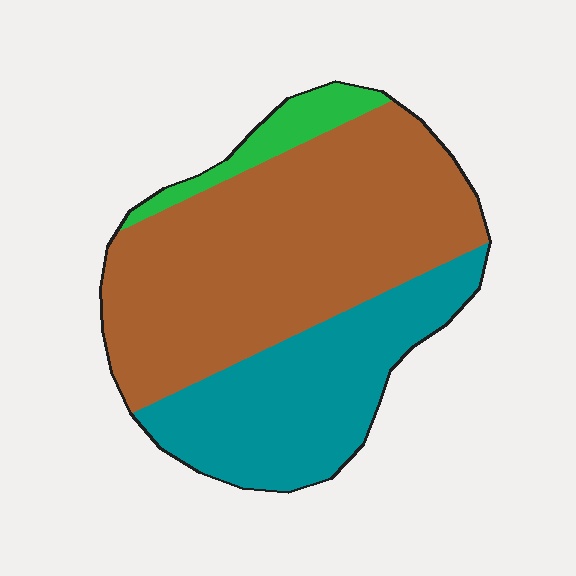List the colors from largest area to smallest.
From largest to smallest: brown, teal, green.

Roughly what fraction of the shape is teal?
Teal takes up about one third (1/3) of the shape.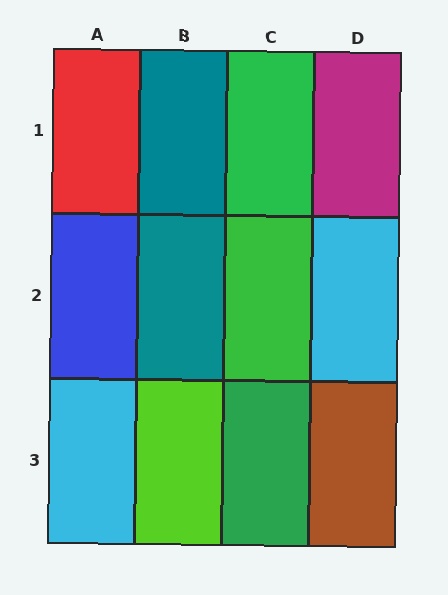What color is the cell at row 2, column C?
Green.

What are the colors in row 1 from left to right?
Red, teal, green, magenta.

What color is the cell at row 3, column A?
Cyan.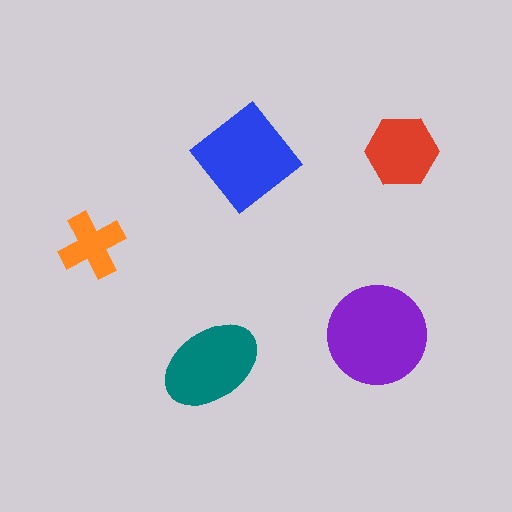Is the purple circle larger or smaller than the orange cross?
Larger.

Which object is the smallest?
The orange cross.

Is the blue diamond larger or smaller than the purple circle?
Smaller.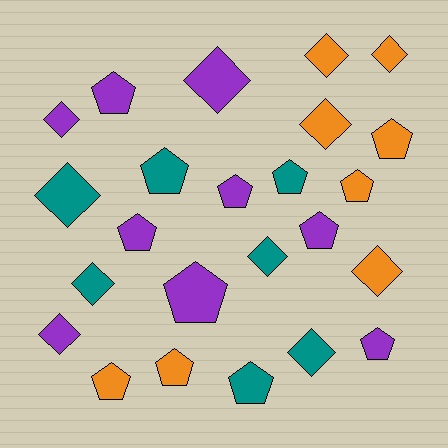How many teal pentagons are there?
There are 3 teal pentagons.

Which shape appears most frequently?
Pentagon, with 13 objects.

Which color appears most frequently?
Purple, with 9 objects.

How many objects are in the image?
There are 24 objects.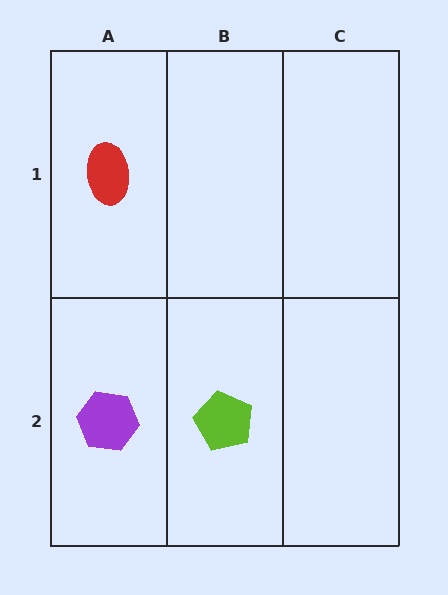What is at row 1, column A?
A red ellipse.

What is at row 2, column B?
A lime pentagon.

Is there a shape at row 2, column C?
No, that cell is empty.